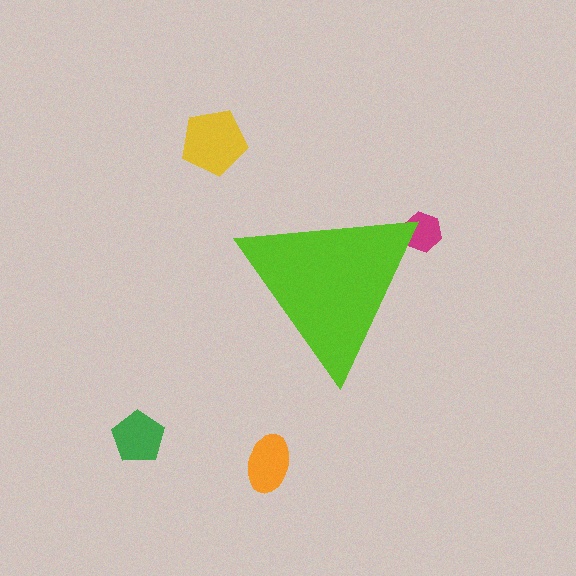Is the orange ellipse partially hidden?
No, the orange ellipse is fully visible.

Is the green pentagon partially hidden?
No, the green pentagon is fully visible.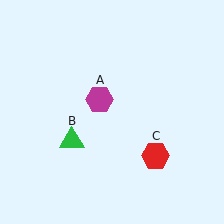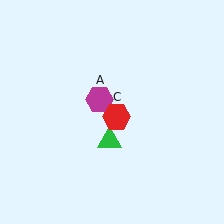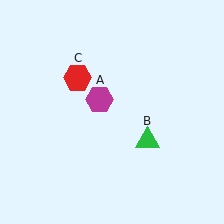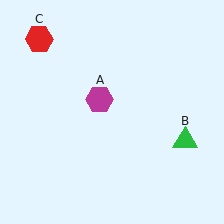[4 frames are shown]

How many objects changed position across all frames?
2 objects changed position: green triangle (object B), red hexagon (object C).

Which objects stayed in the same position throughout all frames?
Magenta hexagon (object A) remained stationary.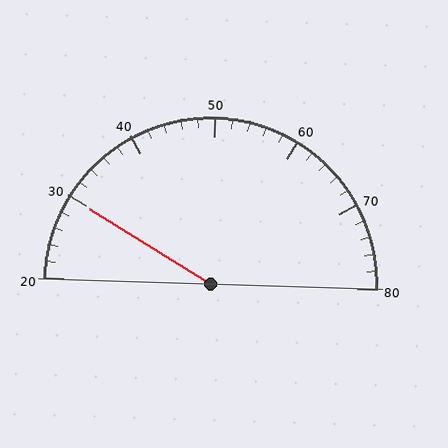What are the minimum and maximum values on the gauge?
The gauge ranges from 20 to 80.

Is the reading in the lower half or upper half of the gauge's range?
The reading is in the lower half of the range (20 to 80).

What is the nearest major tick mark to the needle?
The nearest major tick mark is 30.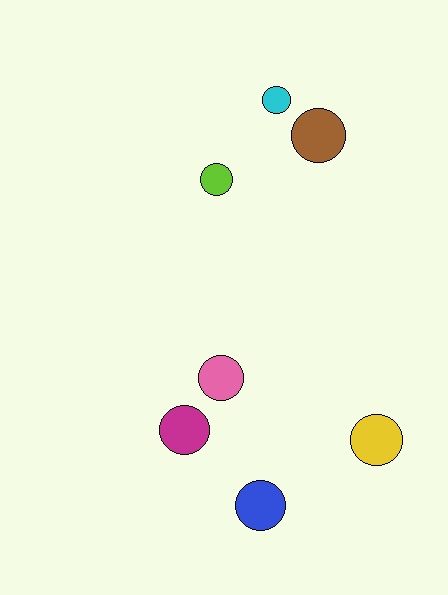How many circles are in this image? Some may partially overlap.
There are 7 circles.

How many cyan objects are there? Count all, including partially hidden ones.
There is 1 cyan object.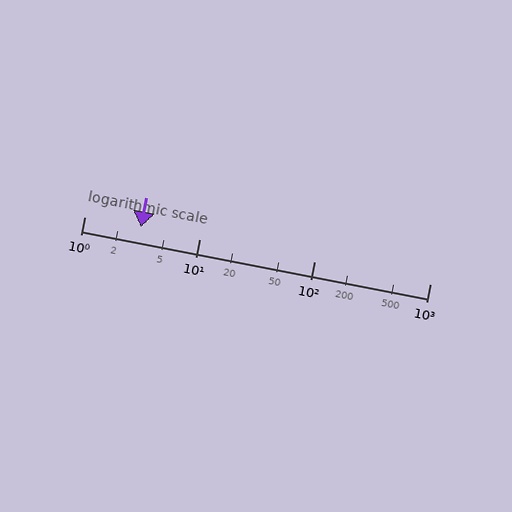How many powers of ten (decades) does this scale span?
The scale spans 3 decades, from 1 to 1000.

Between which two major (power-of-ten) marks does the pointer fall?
The pointer is between 1 and 10.